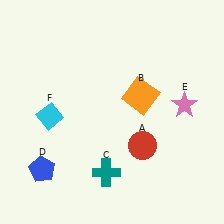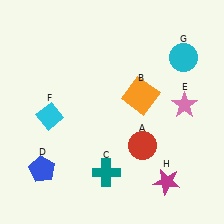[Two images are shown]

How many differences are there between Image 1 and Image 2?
There are 2 differences between the two images.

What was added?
A cyan circle (G), a magenta star (H) were added in Image 2.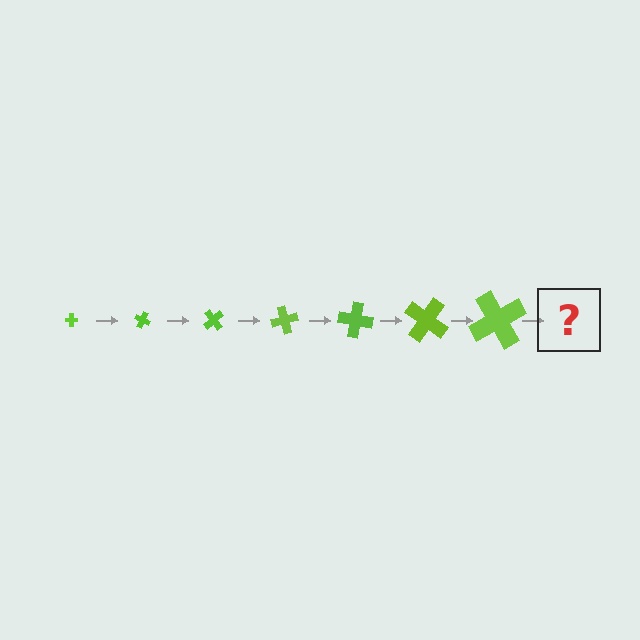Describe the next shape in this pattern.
It should be a cross, larger than the previous one and rotated 175 degrees from the start.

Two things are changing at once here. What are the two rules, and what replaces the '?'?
The two rules are that the cross grows larger each step and it rotates 25 degrees each step. The '?' should be a cross, larger than the previous one and rotated 175 degrees from the start.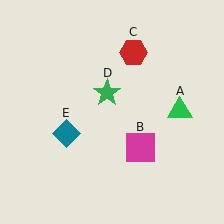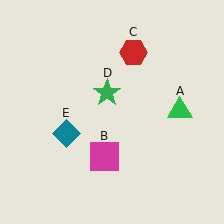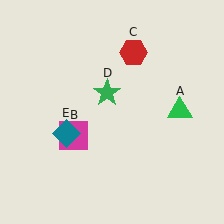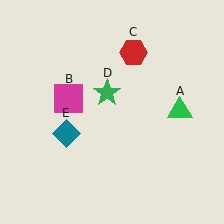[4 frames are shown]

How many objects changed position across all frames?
1 object changed position: magenta square (object B).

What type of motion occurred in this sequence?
The magenta square (object B) rotated clockwise around the center of the scene.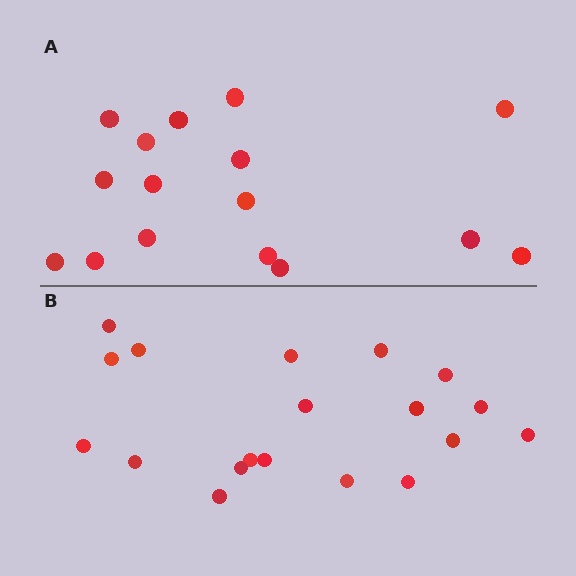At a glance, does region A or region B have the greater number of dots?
Region B (the bottom region) has more dots.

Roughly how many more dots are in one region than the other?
Region B has just a few more — roughly 2 or 3 more dots than region A.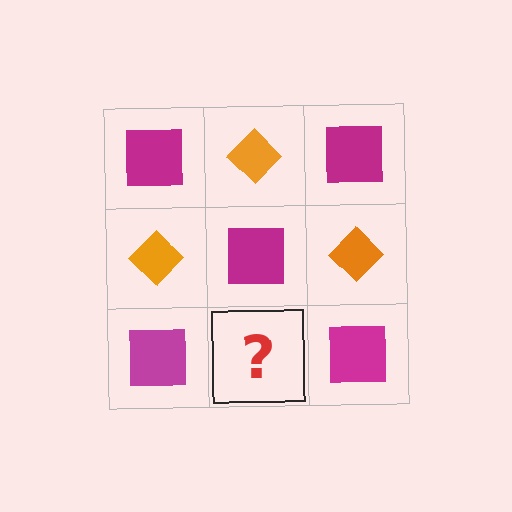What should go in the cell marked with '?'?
The missing cell should contain an orange diamond.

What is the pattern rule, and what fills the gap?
The rule is that it alternates magenta square and orange diamond in a checkerboard pattern. The gap should be filled with an orange diamond.